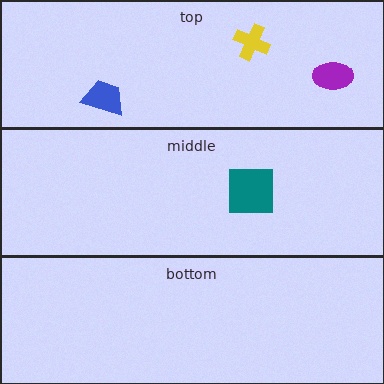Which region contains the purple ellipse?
The top region.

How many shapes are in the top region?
3.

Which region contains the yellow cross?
The top region.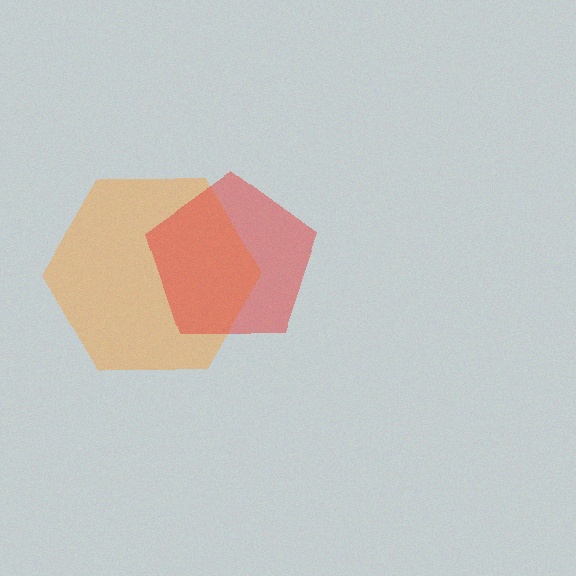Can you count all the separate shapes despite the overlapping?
Yes, there are 2 separate shapes.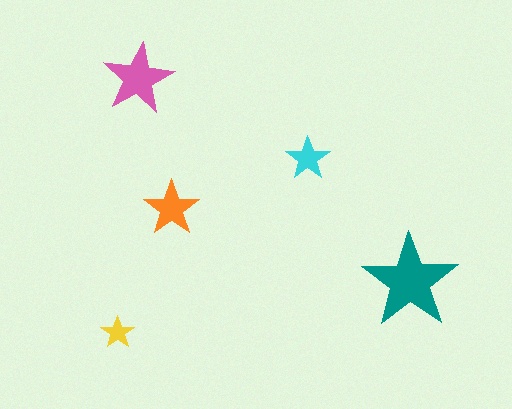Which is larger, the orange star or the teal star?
The teal one.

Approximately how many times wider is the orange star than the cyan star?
About 1.5 times wider.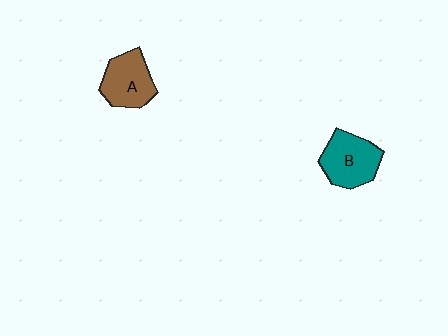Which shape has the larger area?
Shape B (teal).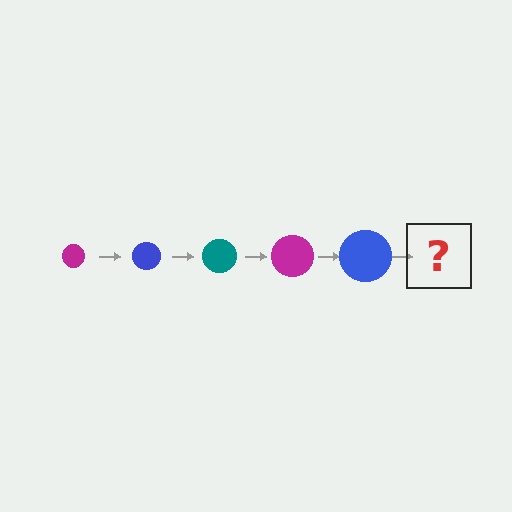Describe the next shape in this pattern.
It should be a teal circle, larger than the previous one.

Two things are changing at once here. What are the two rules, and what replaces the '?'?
The two rules are that the circle grows larger each step and the color cycles through magenta, blue, and teal. The '?' should be a teal circle, larger than the previous one.